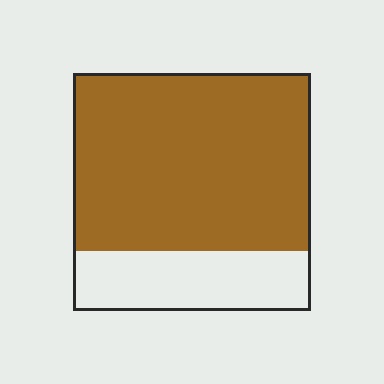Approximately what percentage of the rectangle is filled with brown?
Approximately 75%.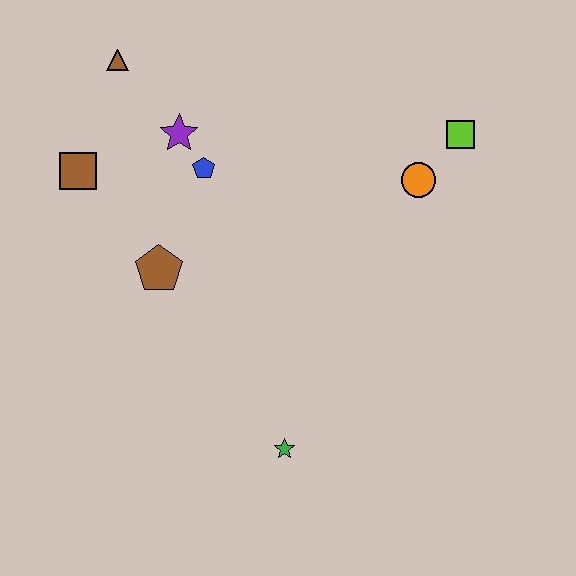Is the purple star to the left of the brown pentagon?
No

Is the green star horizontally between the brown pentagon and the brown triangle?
No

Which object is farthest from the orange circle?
The brown square is farthest from the orange circle.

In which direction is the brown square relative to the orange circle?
The brown square is to the left of the orange circle.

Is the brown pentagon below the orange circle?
Yes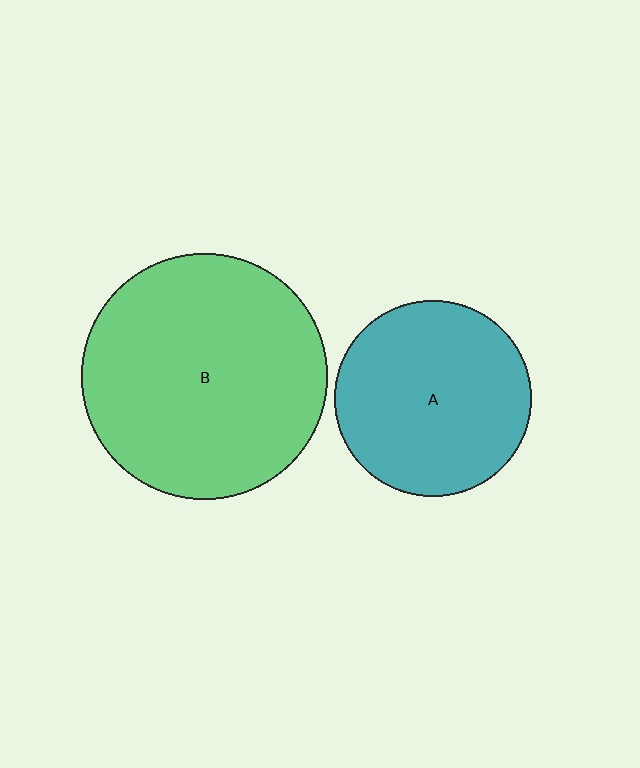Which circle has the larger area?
Circle B (green).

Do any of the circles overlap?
No, none of the circles overlap.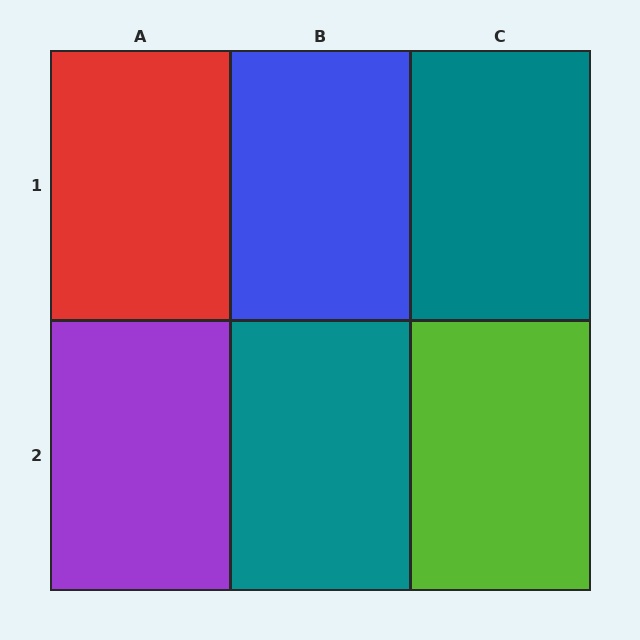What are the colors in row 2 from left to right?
Purple, teal, lime.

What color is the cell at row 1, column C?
Teal.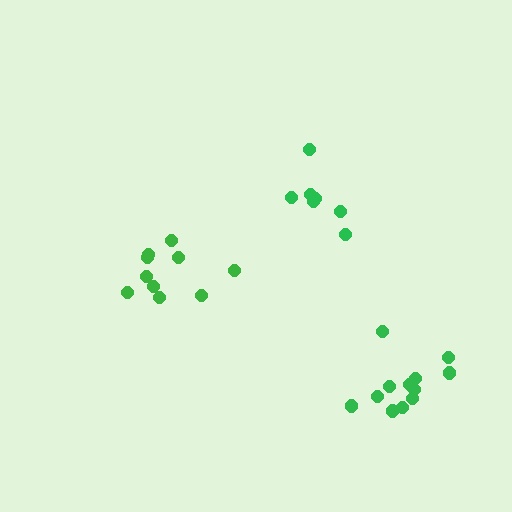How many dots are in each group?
Group 1: 7 dots, Group 2: 10 dots, Group 3: 12 dots (29 total).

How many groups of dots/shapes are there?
There are 3 groups.